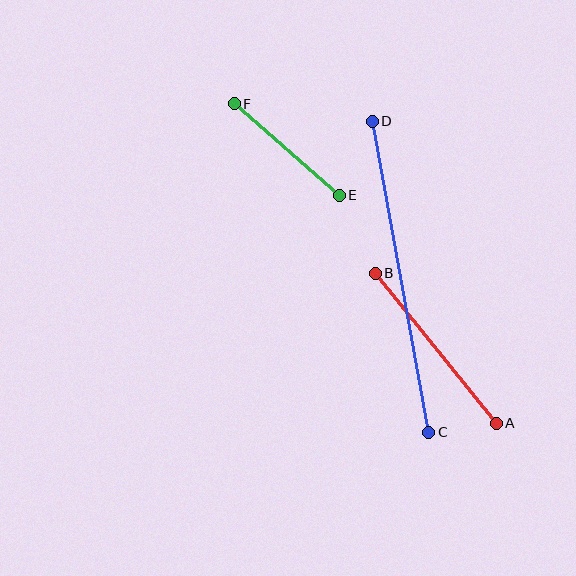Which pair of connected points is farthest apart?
Points C and D are farthest apart.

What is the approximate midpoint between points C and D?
The midpoint is at approximately (400, 277) pixels.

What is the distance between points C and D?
The distance is approximately 316 pixels.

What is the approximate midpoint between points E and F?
The midpoint is at approximately (287, 150) pixels.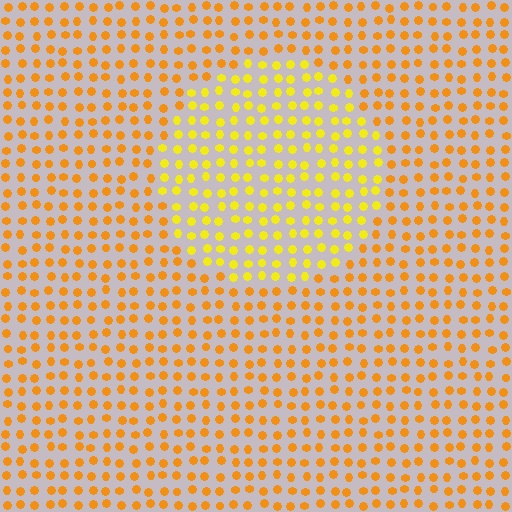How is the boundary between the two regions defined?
The boundary is defined purely by a slight shift in hue (about 25 degrees). Spacing, size, and orientation are identical on both sides.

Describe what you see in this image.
The image is filled with small orange elements in a uniform arrangement. A circle-shaped region is visible where the elements are tinted to a slightly different hue, forming a subtle color boundary.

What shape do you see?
I see a circle.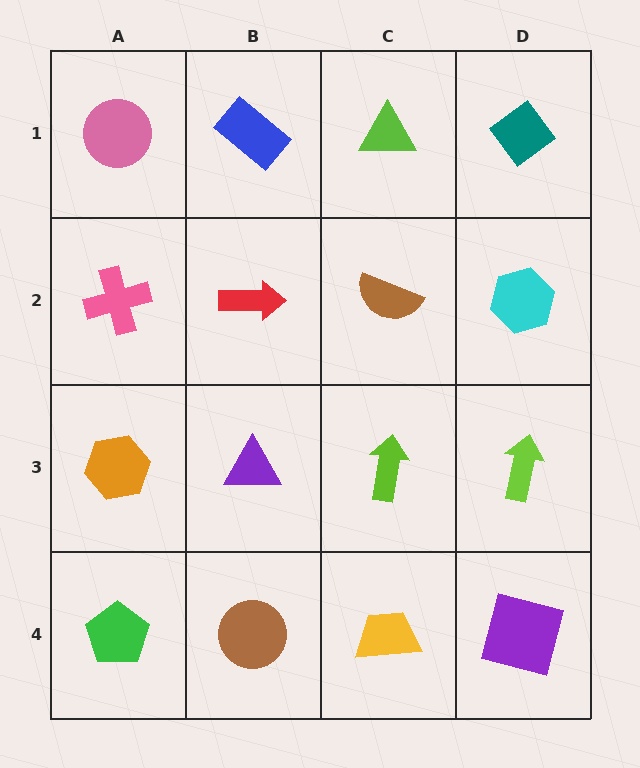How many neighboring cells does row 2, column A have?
3.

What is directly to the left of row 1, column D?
A lime triangle.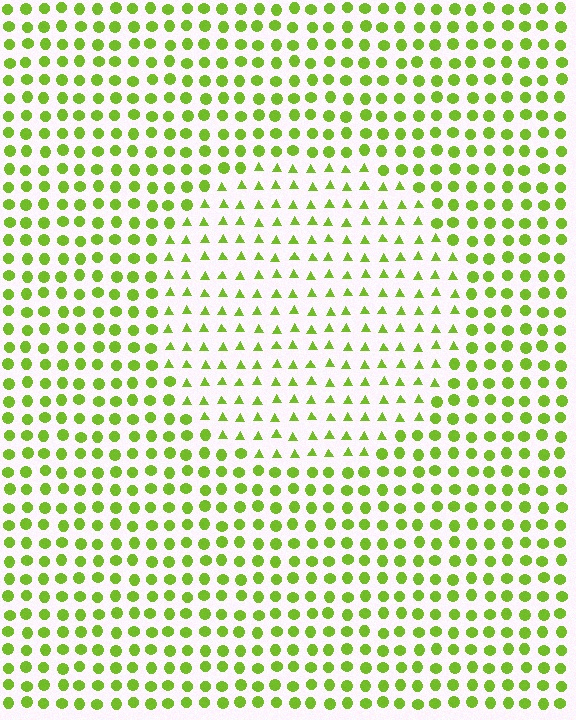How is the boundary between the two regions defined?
The boundary is defined by a change in element shape: triangles inside vs. circles outside. All elements share the same color and spacing.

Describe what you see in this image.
The image is filled with small lime elements arranged in a uniform grid. A circle-shaped region contains triangles, while the surrounding area contains circles. The boundary is defined purely by the change in element shape.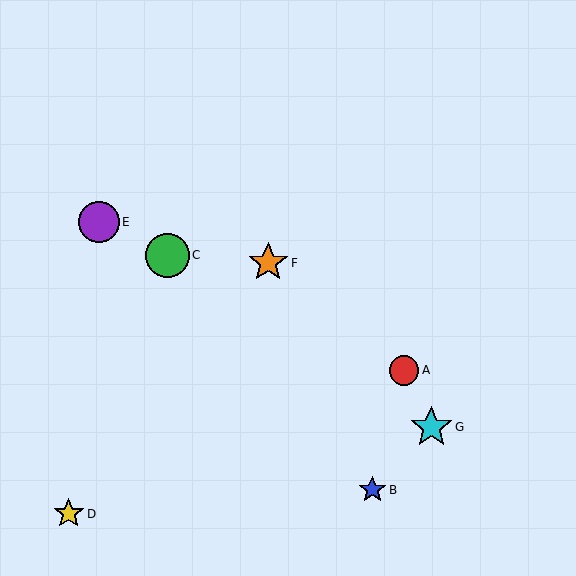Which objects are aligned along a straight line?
Objects A, C, E are aligned along a straight line.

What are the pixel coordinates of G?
Object G is at (431, 427).